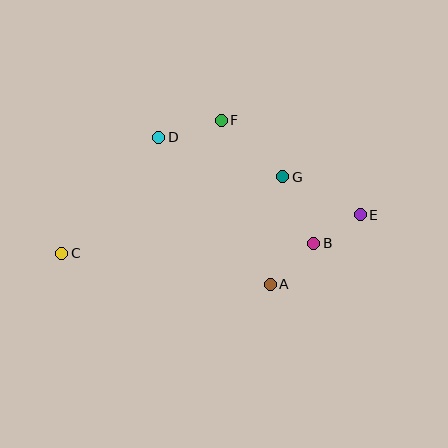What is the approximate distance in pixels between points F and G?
The distance between F and G is approximately 83 pixels.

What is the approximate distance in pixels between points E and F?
The distance between E and F is approximately 168 pixels.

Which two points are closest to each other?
Points B and E are closest to each other.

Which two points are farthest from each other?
Points C and E are farthest from each other.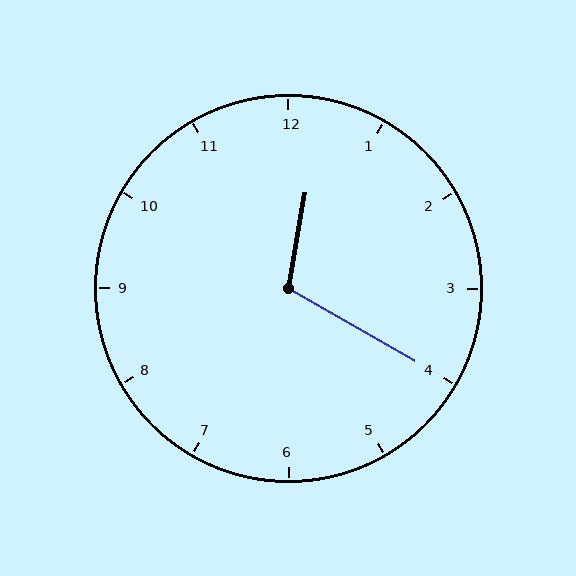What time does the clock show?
12:20.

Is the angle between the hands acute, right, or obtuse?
It is obtuse.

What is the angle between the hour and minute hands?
Approximately 110 degrees.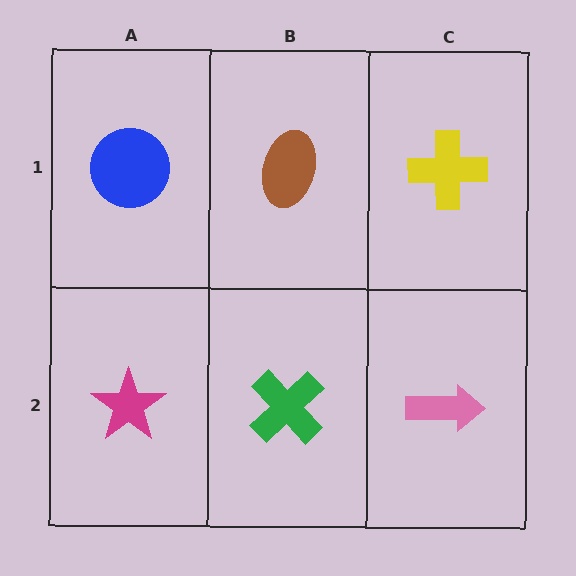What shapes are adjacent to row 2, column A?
A blue circle (row 1, column A), a green cross (row 2, column B).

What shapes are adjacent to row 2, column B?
A brown ellipse (row 1, column B), a magenta star (row 2, column A), a pink arrow (row 2, column C).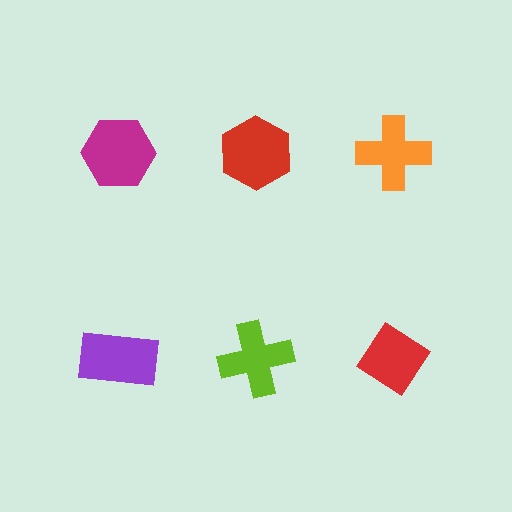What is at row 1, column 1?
A magenta hexagon.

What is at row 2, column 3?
A red diamond.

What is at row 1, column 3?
An orange cross.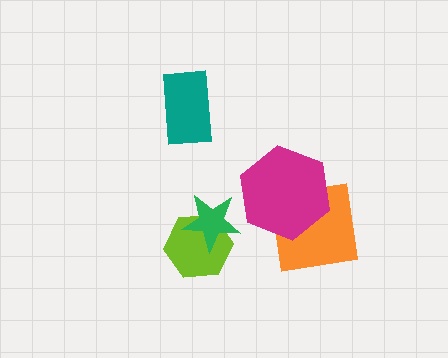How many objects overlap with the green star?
1 object overlaps with the green star.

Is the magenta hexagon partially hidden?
No, no other shape covers it.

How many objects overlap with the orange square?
1 object overlaps with the orange square.